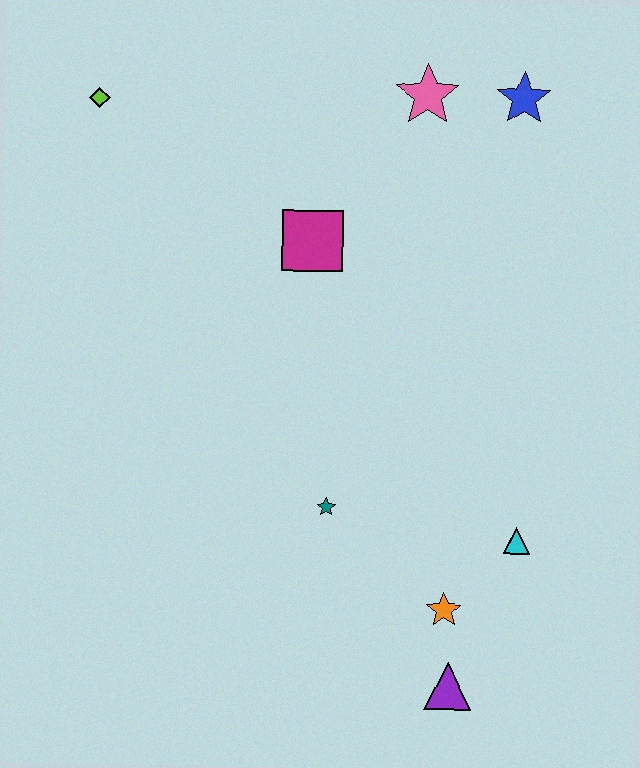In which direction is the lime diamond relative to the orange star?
The lime diamond is above the orange star.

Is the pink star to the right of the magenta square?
Yes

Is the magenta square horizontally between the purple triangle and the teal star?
No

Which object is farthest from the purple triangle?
The lime diamond is farthest from the purple triangle.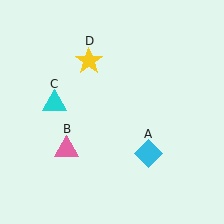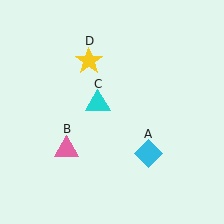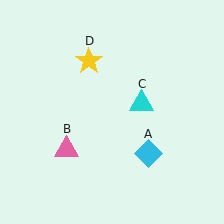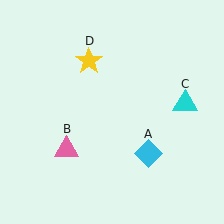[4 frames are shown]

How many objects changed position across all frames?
1 object changed position: cyan triangle (object C).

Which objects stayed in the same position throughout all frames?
Cyan diamond (object A) and pink triangle (object B) and yellow star (object D) remained stationary.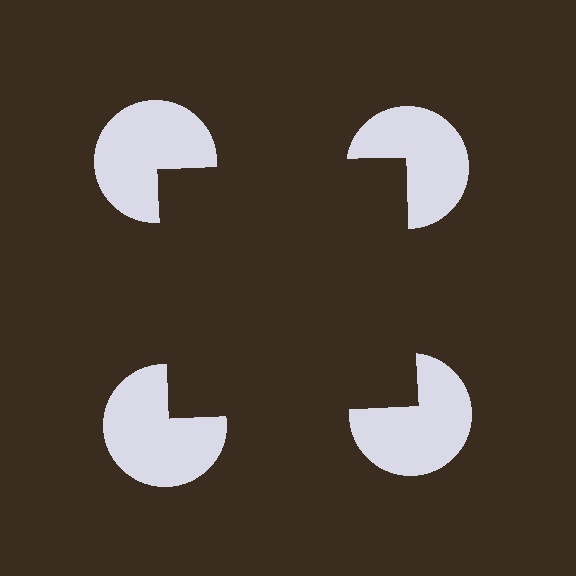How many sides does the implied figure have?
4 sides.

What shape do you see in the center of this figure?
An illusory square — its edges are inferred from the aligned wedge cuts in the pac-man discs, not physically drawn.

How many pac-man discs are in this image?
There are 4 — one at each vertex of the illusory square.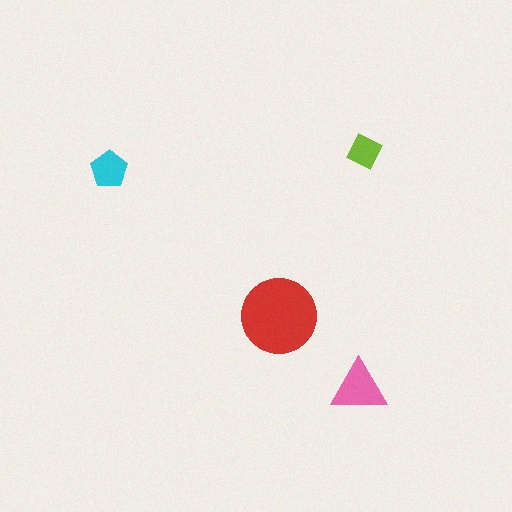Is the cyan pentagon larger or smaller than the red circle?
Smaller.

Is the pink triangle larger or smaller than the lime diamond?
Larger.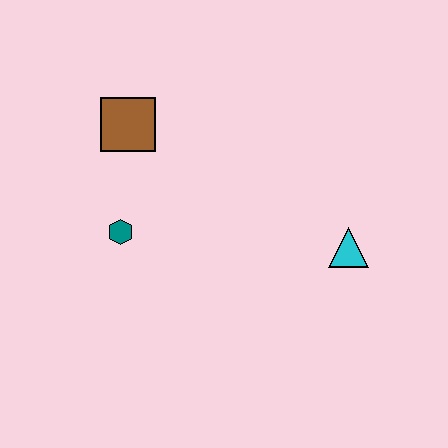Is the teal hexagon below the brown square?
Yes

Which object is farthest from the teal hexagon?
The cyan triangle is farthest from the teal hexagon.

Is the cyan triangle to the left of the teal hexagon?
No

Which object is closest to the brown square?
The teal hexagon is closest to the brown square.